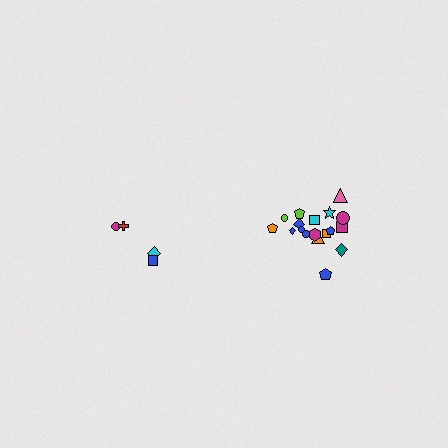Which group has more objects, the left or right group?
The right group.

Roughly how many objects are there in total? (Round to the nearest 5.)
Roughly 20 objects in total.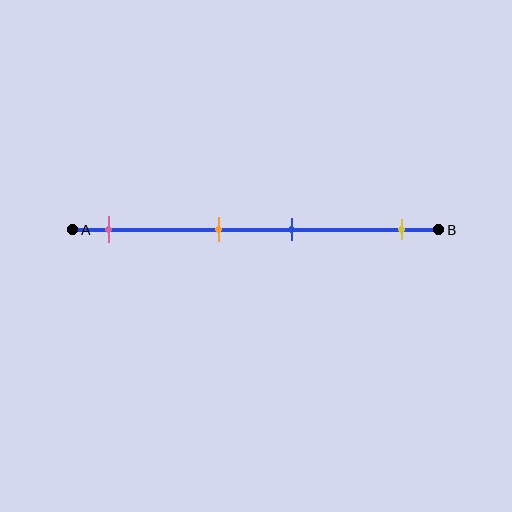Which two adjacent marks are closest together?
The orange and blue marks are the closest adjacent pair.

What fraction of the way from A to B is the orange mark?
The orange mark is approximately 40% (0.4) of the way from A to B.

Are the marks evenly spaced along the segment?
No, the marks are not evenly spaced.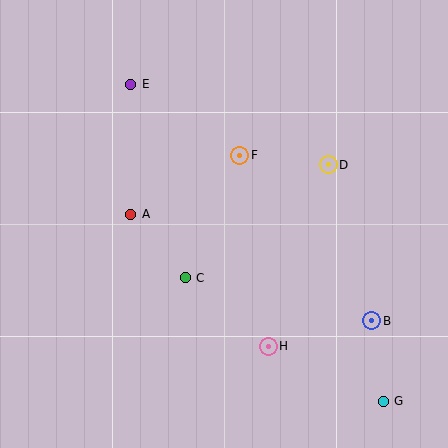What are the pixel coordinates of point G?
Point G is at (383, 401).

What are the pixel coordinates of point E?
Point E is at (131, 84).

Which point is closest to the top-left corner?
Point E is closest to the top-left corner.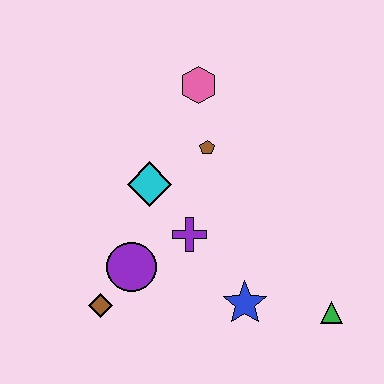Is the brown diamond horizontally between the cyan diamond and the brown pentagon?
No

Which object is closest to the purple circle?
The brown diamond is closest to the purple circle.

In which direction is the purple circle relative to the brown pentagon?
The purple circle is below the brown pentagon.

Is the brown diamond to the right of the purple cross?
No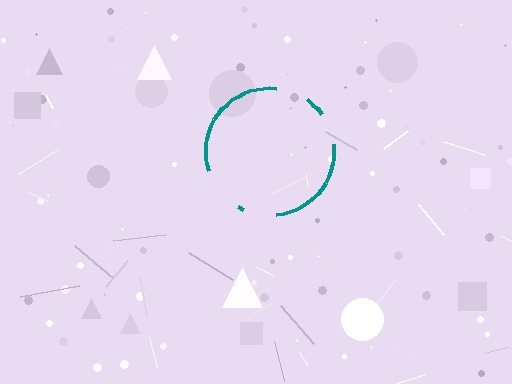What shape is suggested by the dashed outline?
The dashed outline suggests a circle.